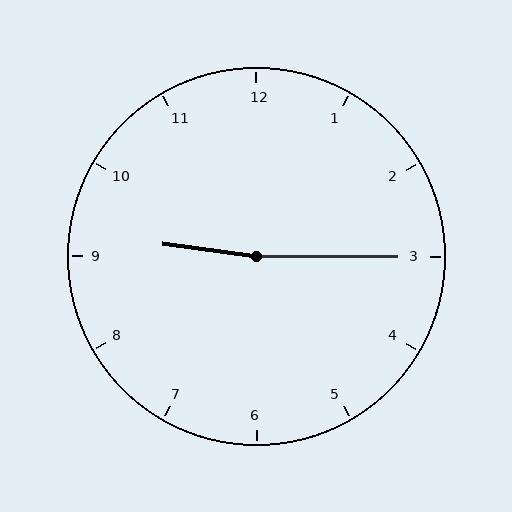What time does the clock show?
9:15.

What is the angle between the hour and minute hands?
Approximately 172 degrees.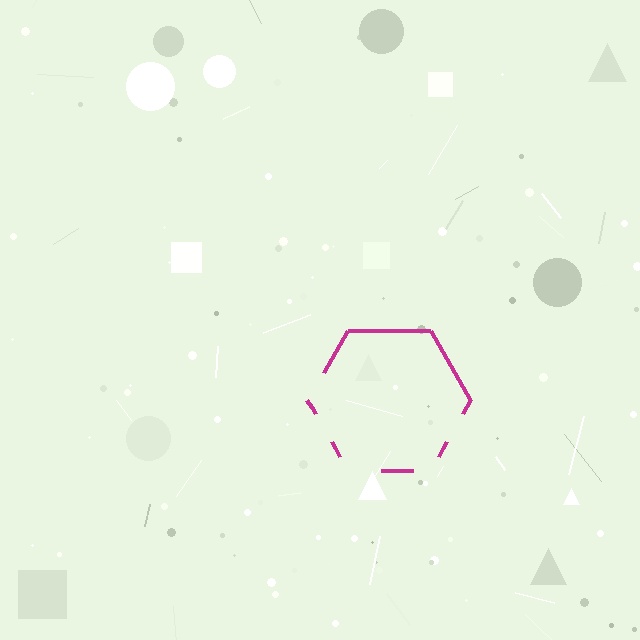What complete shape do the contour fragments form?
The contour fragments form a hexagon.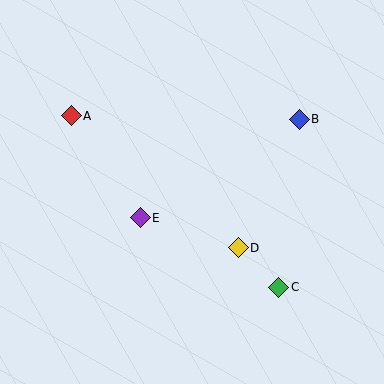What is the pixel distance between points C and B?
The distance between C and B is 169 pixels.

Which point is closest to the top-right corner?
Point B is closest to the top-right corner.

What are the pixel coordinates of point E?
Point E is at (140, 218).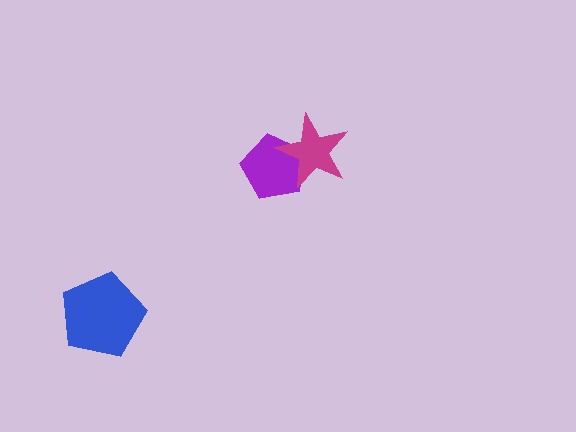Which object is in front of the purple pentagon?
The magenta star is in front of the purple pentagon.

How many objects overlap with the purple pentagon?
1 object overlaps with the purple pentagon.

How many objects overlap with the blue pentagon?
0 objects overlap with the blue pentagon.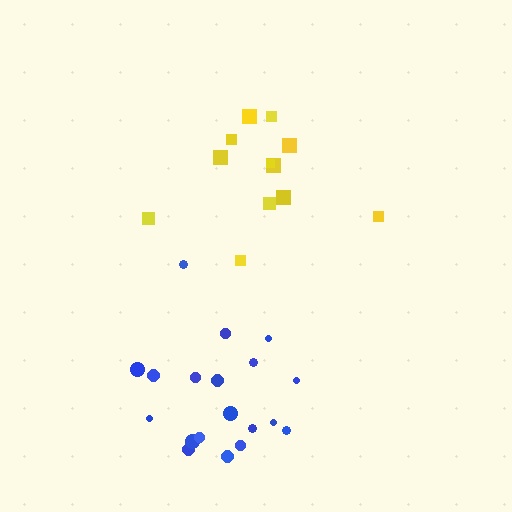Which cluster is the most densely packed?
Blue.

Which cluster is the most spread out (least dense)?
Yellow.